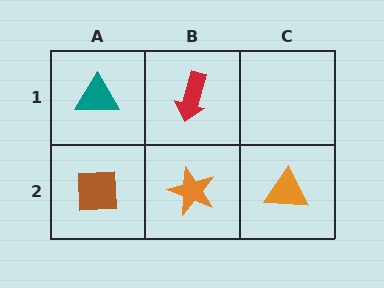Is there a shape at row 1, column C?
No, that cell is empty.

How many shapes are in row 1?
2 shapes.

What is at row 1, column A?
A teal triangle.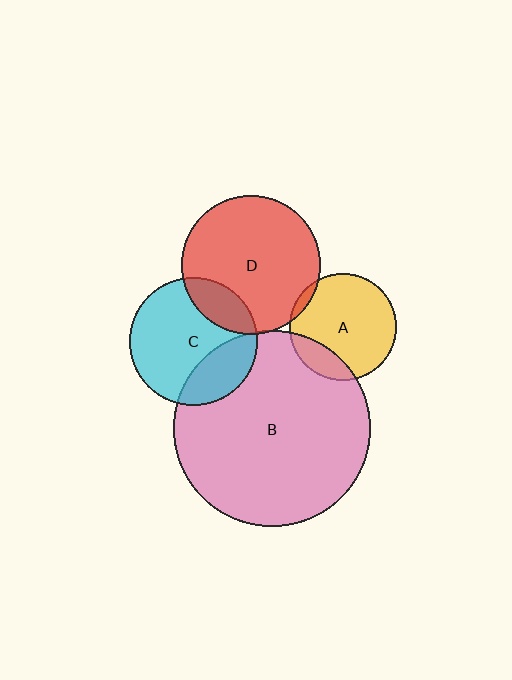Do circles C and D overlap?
Yes.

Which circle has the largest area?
Circle B (pink).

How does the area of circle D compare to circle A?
Approximately 1.7 times.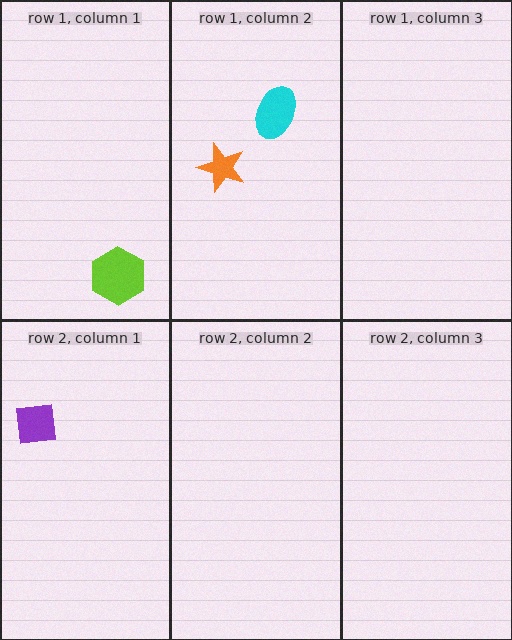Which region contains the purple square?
The row 2, column 1 region.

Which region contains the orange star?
The row 1, column 2 region.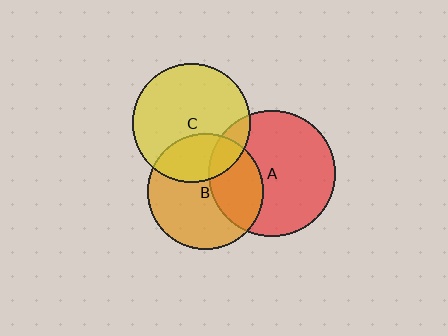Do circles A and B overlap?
Yes.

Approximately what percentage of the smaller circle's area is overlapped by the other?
Approximately 35%.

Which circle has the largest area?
Circle A (red).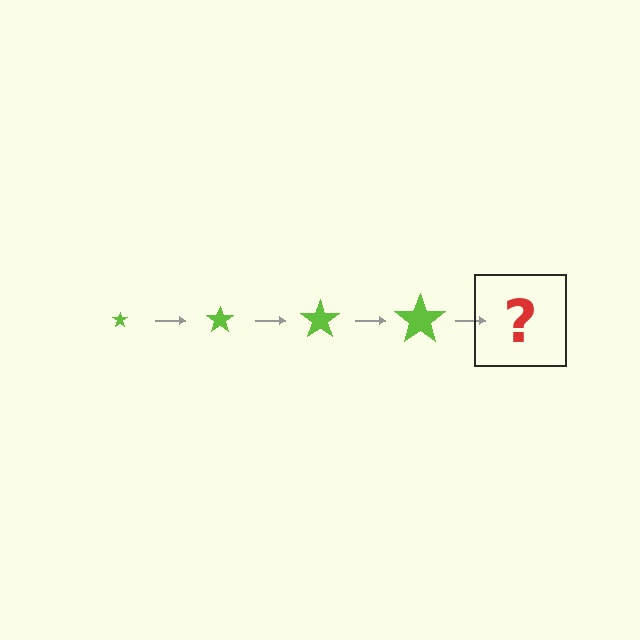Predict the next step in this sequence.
The next step is a lime star, larger than the previous one.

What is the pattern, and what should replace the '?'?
The pattern is that the star gets progressively larger each step. The '?' should be a lime star, larger than the previous one.